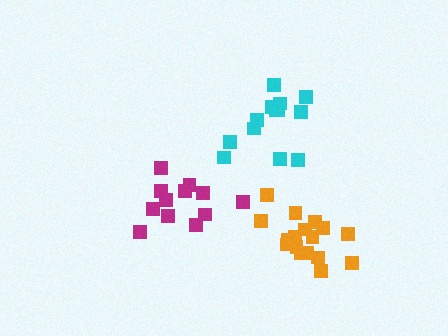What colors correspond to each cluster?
The clusters are colored: cyan, magenta, orange.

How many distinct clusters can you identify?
There are 3 distinct clusters.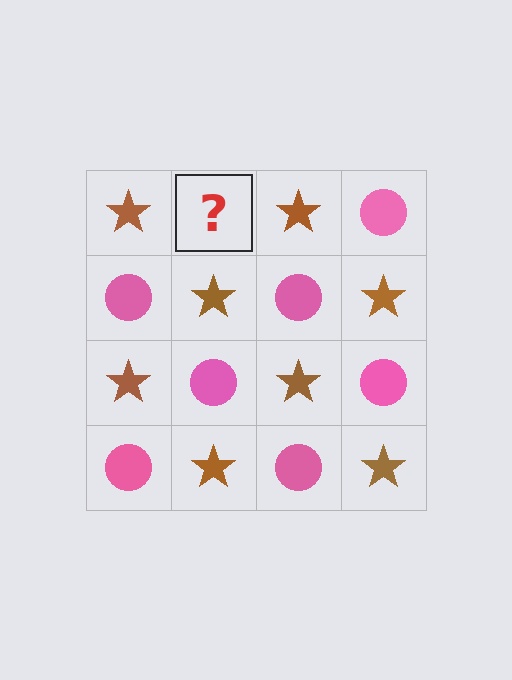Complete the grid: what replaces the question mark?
The question mark should be replaced with a pink circle.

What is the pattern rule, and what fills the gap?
The rule is that it alternates brown star and pink circle in a checkerboard pattern. The gap should be filled with a pink circle.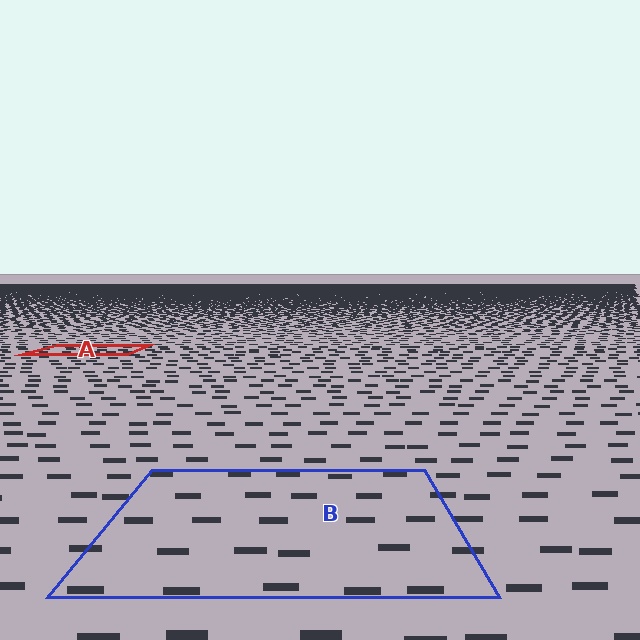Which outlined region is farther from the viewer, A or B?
Region A is farther from the viewer — the texture elements inside it appear smaller and more densely packed.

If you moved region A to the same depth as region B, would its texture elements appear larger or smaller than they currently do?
They would appear larger. At a closer depth, the same texture elements are projected at a bigger on-screen size.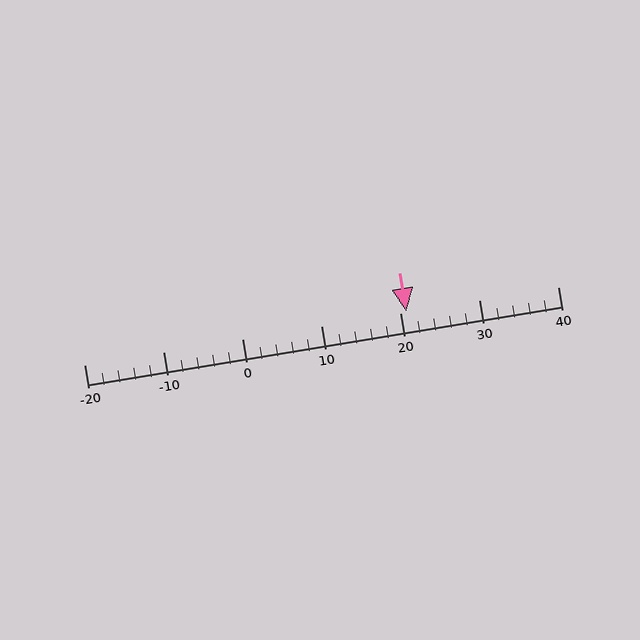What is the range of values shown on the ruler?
The ruler shows values from -20 to 40.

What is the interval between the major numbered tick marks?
The major tick marks are spaced 10 units apart.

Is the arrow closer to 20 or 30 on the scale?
The arrow is closer to 20.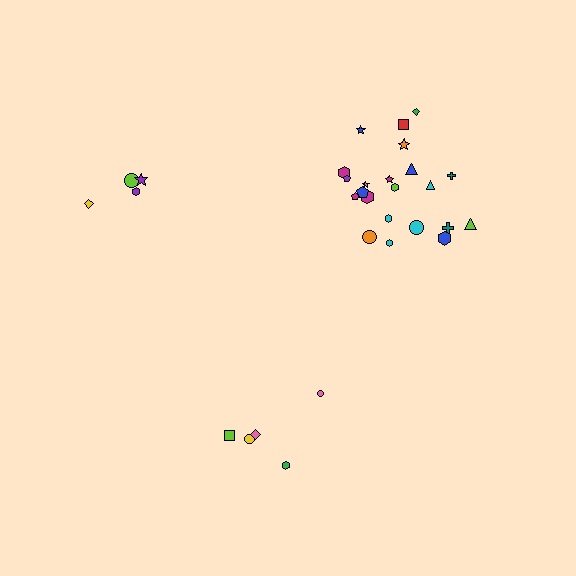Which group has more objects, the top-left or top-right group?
The top-right group.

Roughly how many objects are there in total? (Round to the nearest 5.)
Roughly 30 objects in total.